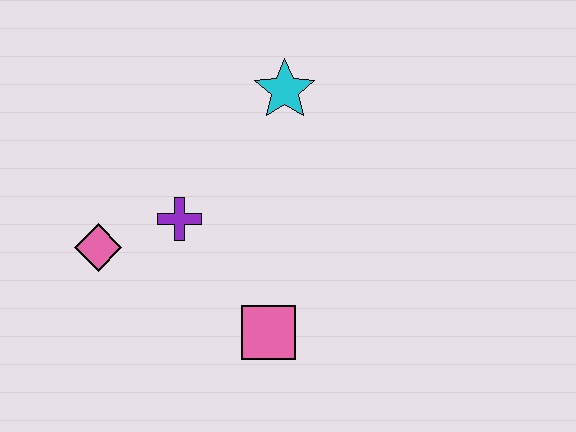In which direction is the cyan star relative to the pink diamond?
The cyan star is to the right of the pink diamond.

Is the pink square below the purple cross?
Yes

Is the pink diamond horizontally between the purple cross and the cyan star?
No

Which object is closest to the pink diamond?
The purple cross is closest to the pink diamond.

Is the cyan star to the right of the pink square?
Yes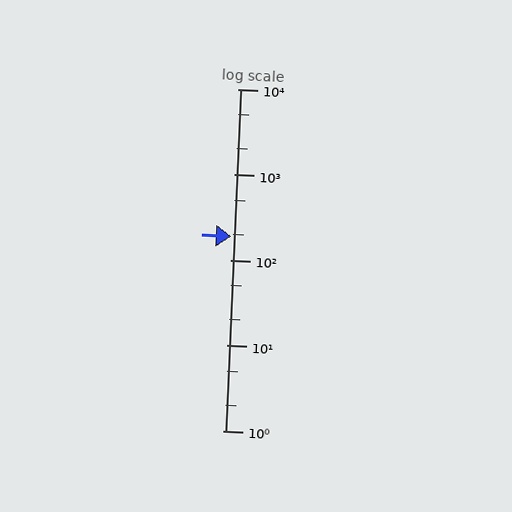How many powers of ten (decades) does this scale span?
The scale spans 4 decades, from 1 to 10000.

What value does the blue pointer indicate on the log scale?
The pointer indicates approximately 190.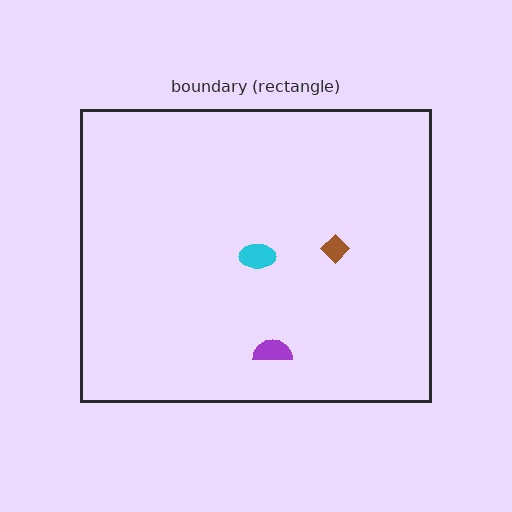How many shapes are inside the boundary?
3 inside, 0 outside.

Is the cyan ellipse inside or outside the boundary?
Inside.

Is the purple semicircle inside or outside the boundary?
Inside.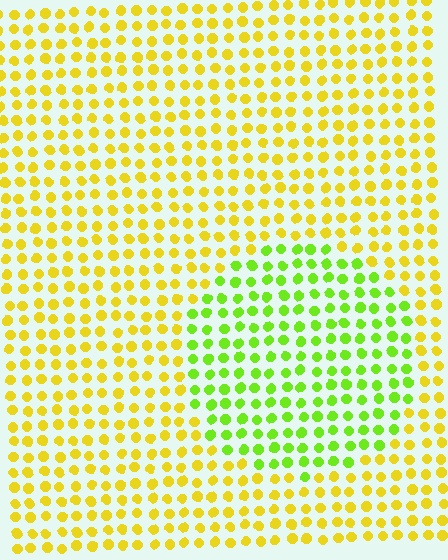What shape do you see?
I see a circle.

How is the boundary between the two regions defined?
The boundary is defined purely by a slight shift in hue (about 43 degrees). Spacing, size, and orientation are identical on both sides.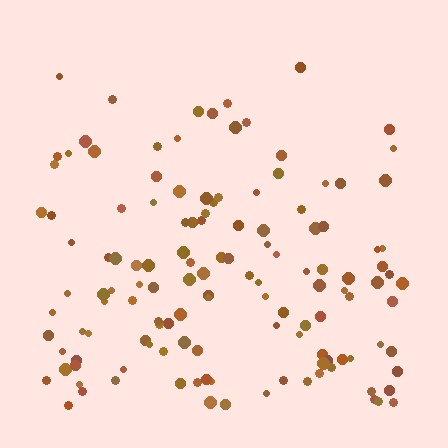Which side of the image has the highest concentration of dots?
The bottom.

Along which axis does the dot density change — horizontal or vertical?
Vertical.